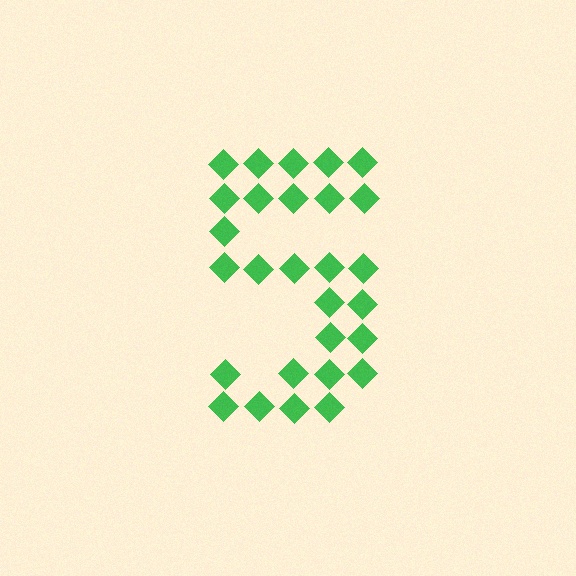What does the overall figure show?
The overall figure shows the digit 5.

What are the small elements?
The small elements are diamonds.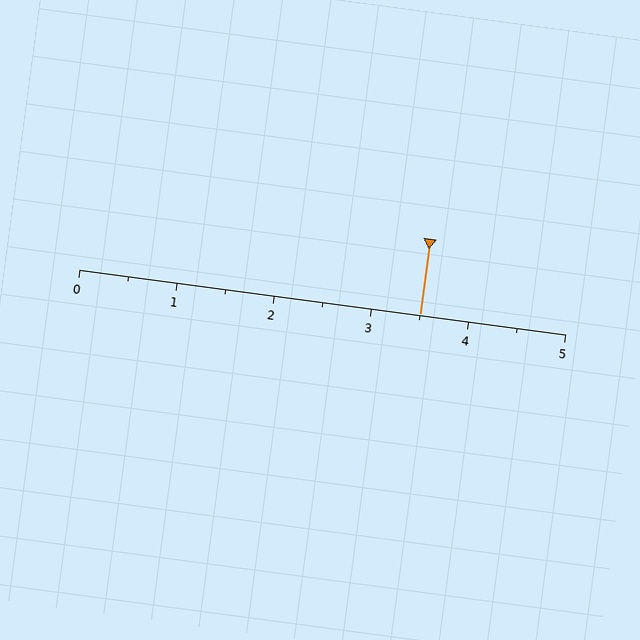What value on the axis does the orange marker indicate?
The marker indicates approximately 3.5.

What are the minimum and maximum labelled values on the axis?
The axis runs from 0 to 5.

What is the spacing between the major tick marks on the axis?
The major ticks are spaced 1 apart.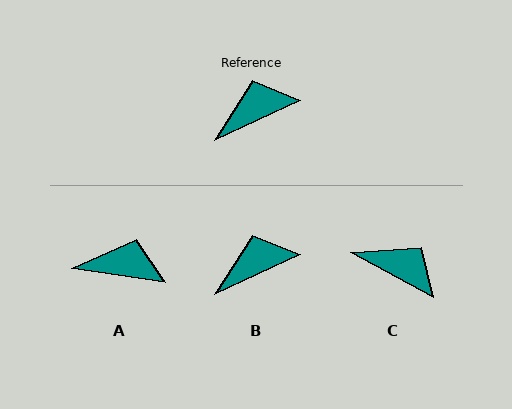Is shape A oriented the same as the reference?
No, it is off by about 33 degrees.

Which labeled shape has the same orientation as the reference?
B.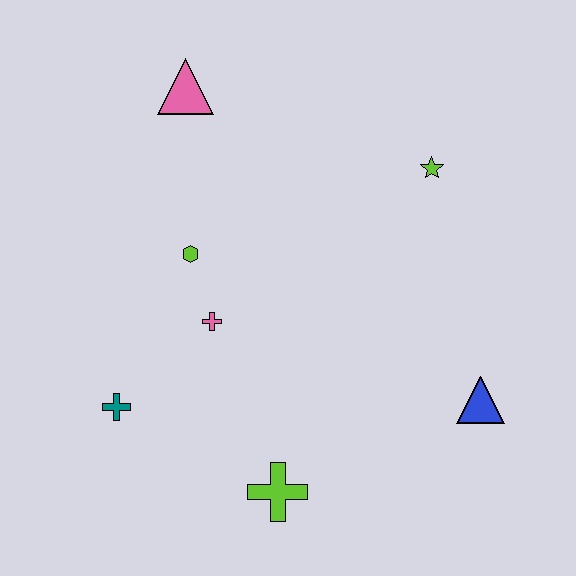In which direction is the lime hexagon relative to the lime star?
The lime hexagon is to the left of the lime star.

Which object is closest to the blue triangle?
The lime cross is closest to the blue triangle.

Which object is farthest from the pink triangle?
The blue triangle is farthest from the pink triangle.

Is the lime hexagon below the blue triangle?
No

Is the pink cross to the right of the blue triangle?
No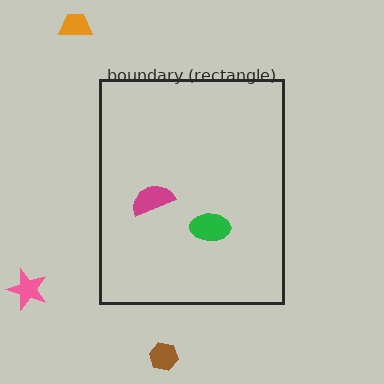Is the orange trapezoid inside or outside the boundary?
Outside.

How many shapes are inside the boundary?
2 inside, 3 outside.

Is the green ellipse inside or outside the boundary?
Inside.